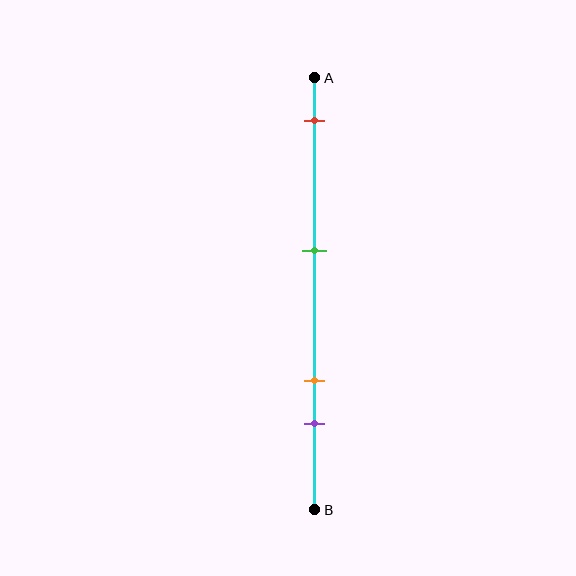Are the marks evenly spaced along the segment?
No, the marks are not evenly spaced.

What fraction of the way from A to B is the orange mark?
The orange mark is approximately 70% (0.7) of the way from A to B.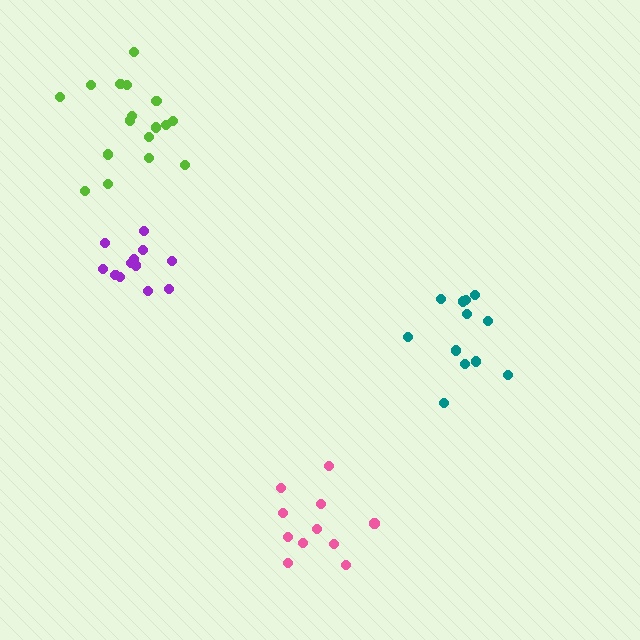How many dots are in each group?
Group 1: 17 dots, Group 2: 11 dots, Group 3: 12 dots, Group 4: 12 dots (52 total).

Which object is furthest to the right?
The teal cluster is rightmost.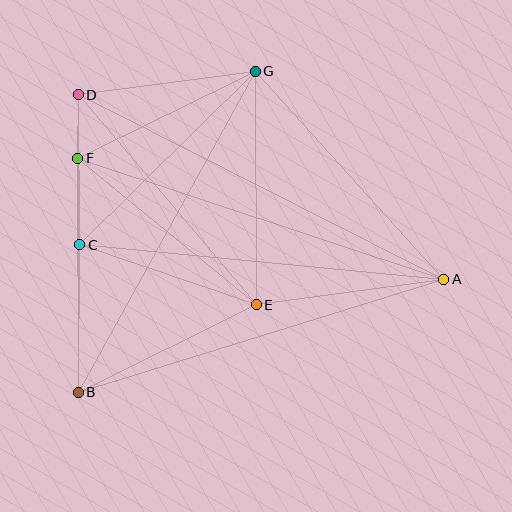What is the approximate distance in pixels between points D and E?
The distance between D and E is approximately 276 pixels.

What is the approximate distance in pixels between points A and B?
The distance between A and B is approximately 383 pixels.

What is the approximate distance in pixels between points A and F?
The distance between A and F is approximately 385 pixels.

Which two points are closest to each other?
Points D and F are closest to each other.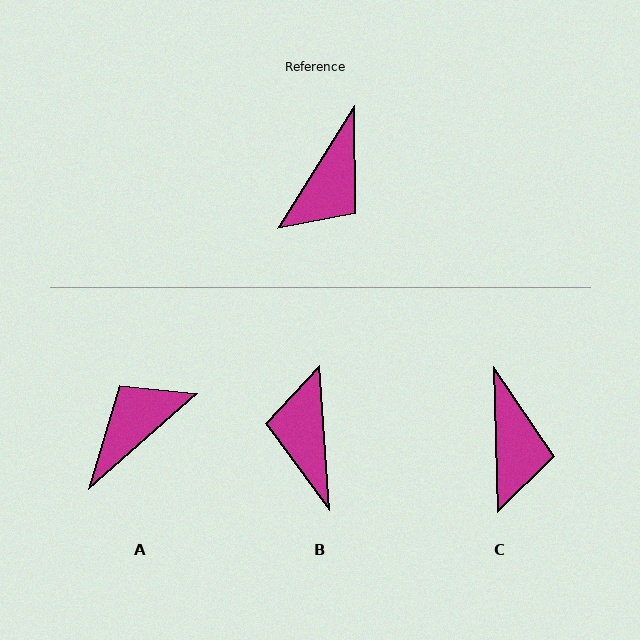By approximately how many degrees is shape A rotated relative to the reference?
Approximately 163 degrees counter-clockwise.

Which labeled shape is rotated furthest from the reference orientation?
A, about 163 degrees away.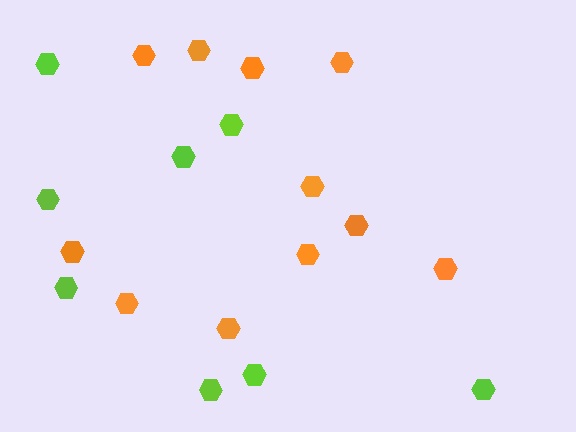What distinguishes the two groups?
There are 2 groups: one group of orange hexagons (11) and one group of lime hexagons (8).